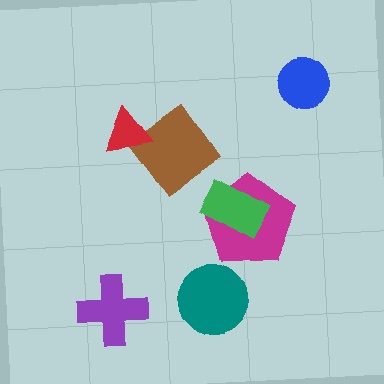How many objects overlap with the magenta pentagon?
1 object overlaps with the magenta pentagon.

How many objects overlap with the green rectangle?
1 object overlaps with the green rectangle.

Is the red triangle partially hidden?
No, no other shape covers it.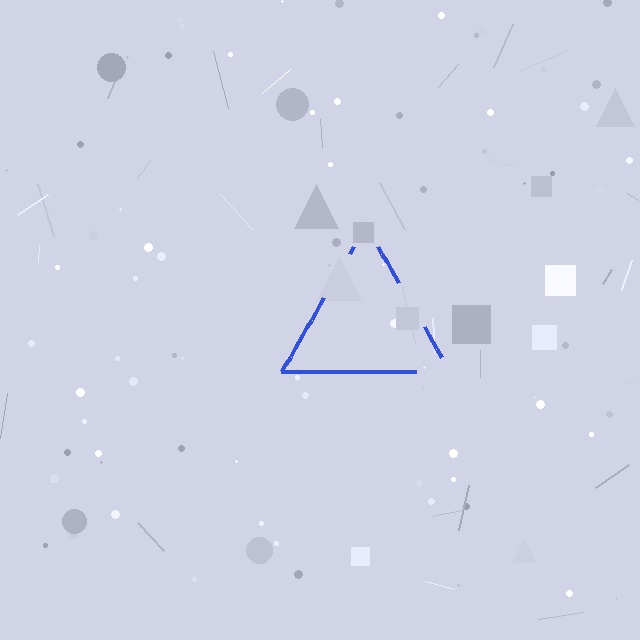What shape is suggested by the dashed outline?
The dashed outline suggests a triangle.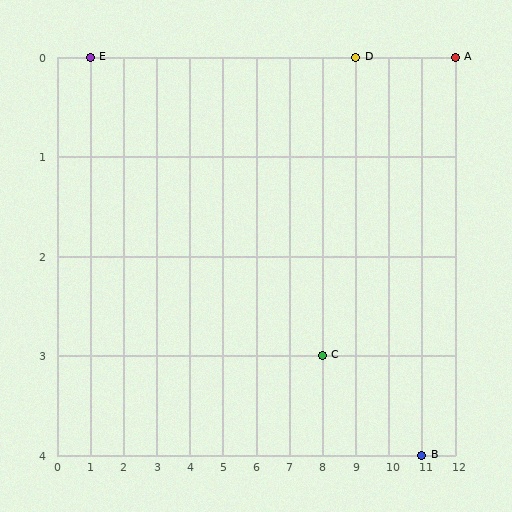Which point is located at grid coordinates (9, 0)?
Point D is at (9, 0).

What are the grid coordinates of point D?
Point D is at grid coordinates (9, 0).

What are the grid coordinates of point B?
Point B is at grid coordinates (11, 4).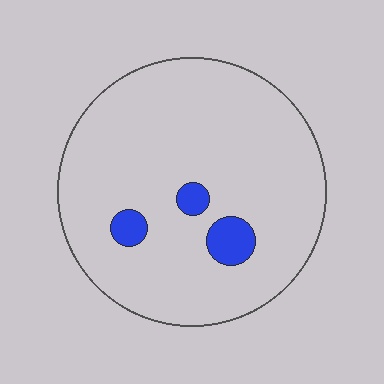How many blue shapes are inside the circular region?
3.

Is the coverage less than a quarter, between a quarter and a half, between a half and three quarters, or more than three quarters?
Less than a quarter.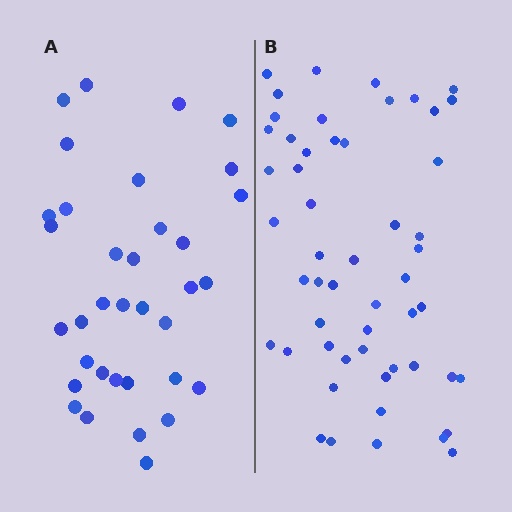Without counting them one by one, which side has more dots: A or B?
Region B (the right region) has more dots.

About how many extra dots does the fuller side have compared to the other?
Region B has approximately 20 more dots than region A.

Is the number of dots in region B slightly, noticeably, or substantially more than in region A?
Region B has substantially more. The ratio is roughly 1.5 to 1.